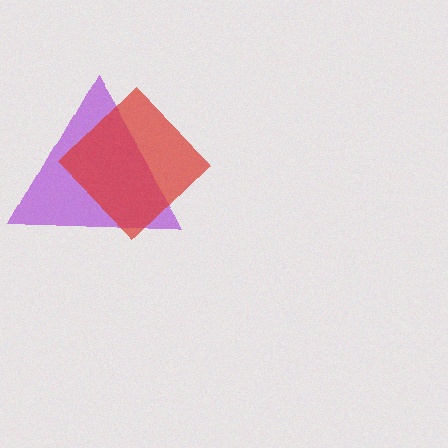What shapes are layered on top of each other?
The layered shapes are: a purple triangle, a red diamond.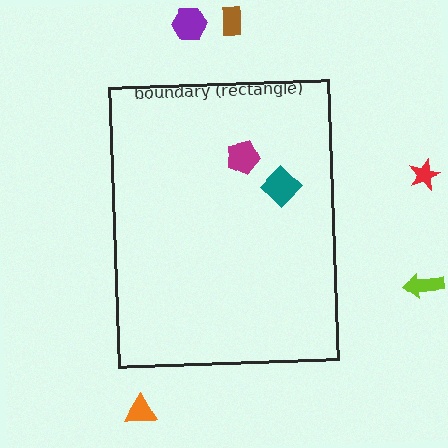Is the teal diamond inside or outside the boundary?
Inside.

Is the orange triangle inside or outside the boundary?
Outside.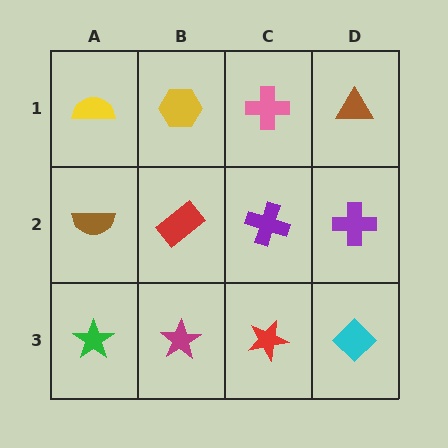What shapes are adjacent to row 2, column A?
A yellow semicircle (row 1, column A), a green star (row 3, column A), a red rectangle (row 2, column B).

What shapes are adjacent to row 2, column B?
A yellow hexagon (row 1, column B), a magenta star (row 3, column B), a brown semicircle (row 2, column A), a purple cross (row 2, column C).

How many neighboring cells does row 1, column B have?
3.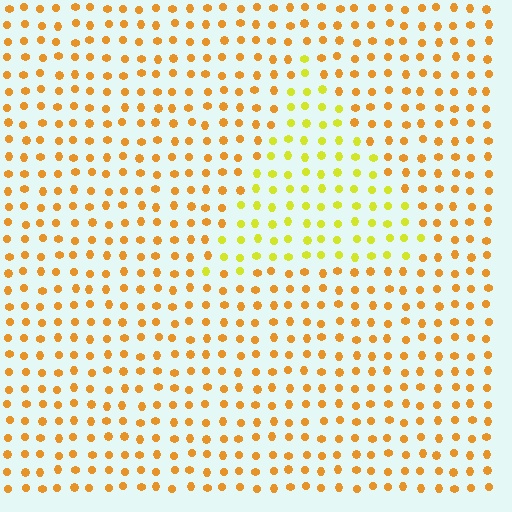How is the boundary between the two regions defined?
The boundary is defined purely by a slight shift in hue (about 33 degrees). Spacing, size, and orientation are identical on both sides.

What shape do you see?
I see a triangle.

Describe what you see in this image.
The image is filled with small orange elements in a uniform arrangement. A triangle-shaped region is visible where the elements are tinted to a slightly different hue, forming a subtle color boundary.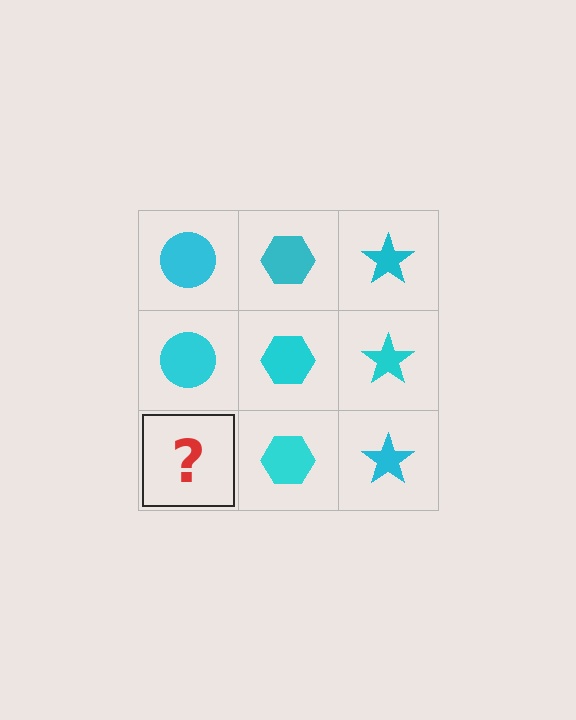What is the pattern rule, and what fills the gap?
The rule is that each column has a consistent shape. The gap should be filled with a cyan circle.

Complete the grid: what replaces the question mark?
The question mark should be replaced with a cyan circle.